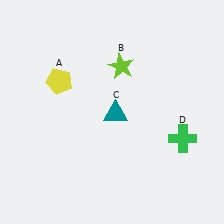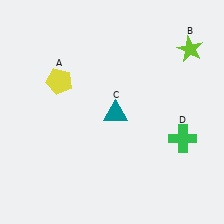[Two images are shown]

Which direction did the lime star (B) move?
The lime star (B) moved right.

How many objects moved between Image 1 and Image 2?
1 object moved between the two images.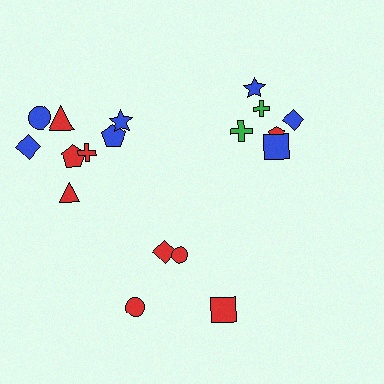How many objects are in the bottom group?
There are 4 objects.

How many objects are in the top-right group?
There are 6 objects.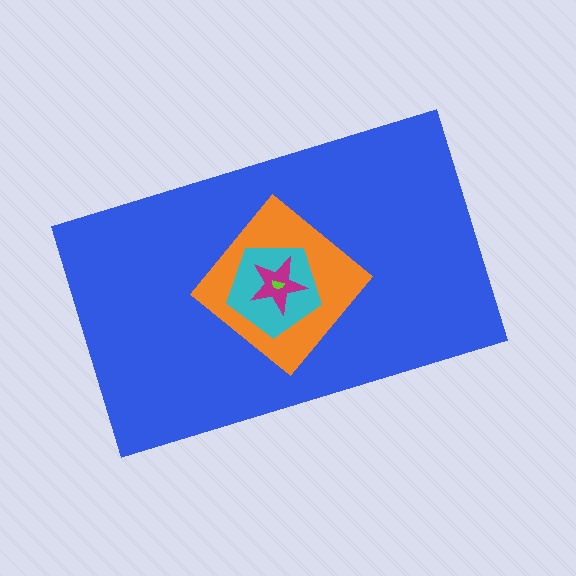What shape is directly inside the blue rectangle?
The orange diamond.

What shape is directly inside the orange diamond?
The cyan pentagon.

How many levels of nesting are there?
5.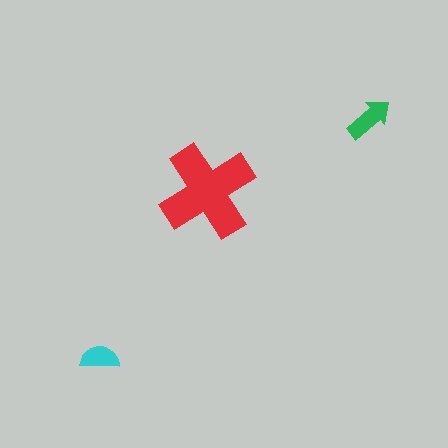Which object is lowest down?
The cyan semicircle is bottommost.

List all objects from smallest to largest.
The cyan semicircle, the green arrow, the red cross.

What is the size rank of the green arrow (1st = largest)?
2nd.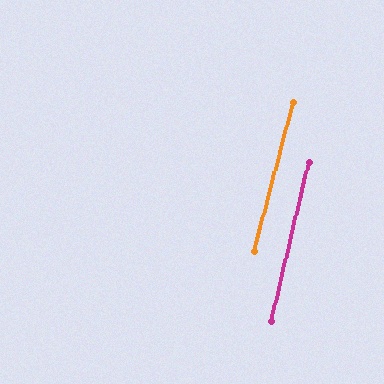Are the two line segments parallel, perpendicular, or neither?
Parallel — their directions differ by only 1.5°.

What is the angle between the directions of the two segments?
Approximately 1 degree.